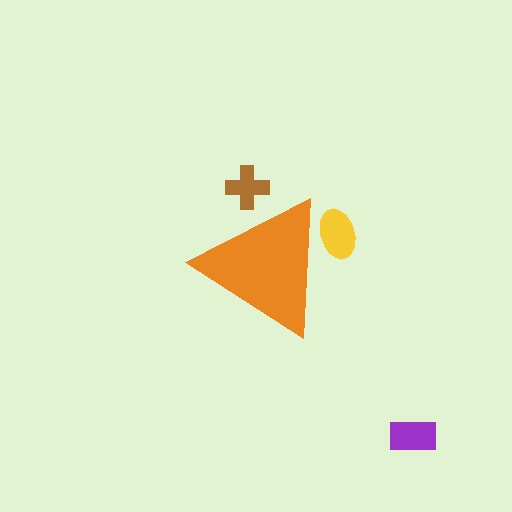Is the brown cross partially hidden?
Yes, the brown cross is partially hidden behind the orange triangle.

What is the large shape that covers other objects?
An orange triangle.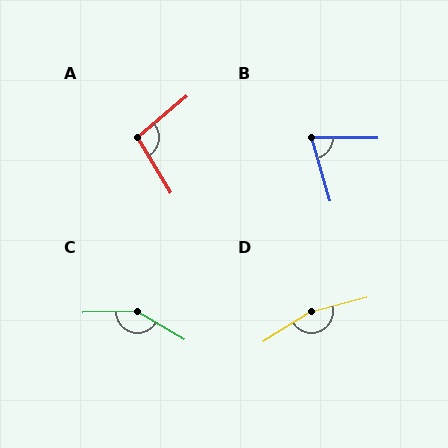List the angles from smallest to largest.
B (73°), A (98°), C (148°), D (163°).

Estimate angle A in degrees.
Approximately 98 degrees.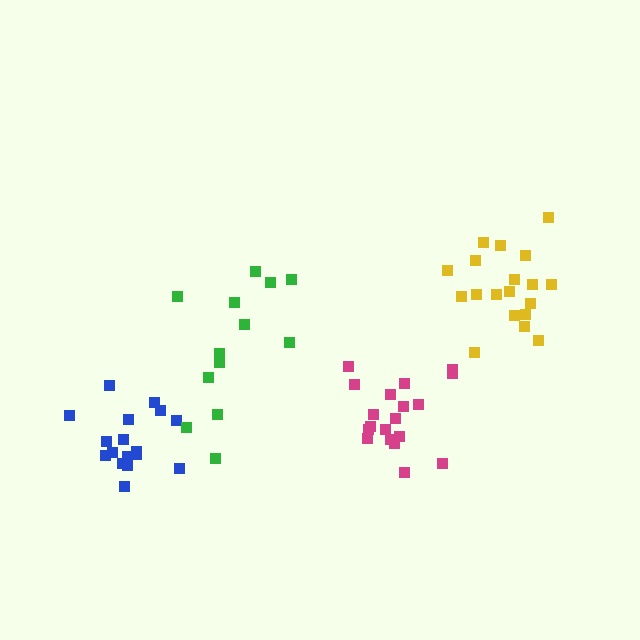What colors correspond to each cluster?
The clusters are colored: yellow, magenta, blue, green.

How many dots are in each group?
Group 1: 19 dots, Group 2: 19 dots, Group 3: 17 dots, Group 4: 13 dots (68 total).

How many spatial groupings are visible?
There are 4 spatial groupings.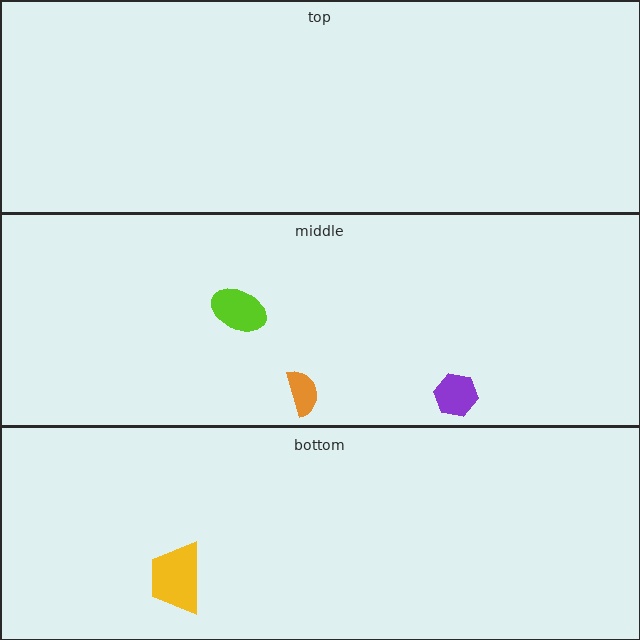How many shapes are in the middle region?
3.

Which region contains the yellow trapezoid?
The bottom region.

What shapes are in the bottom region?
The yellow trapezoid.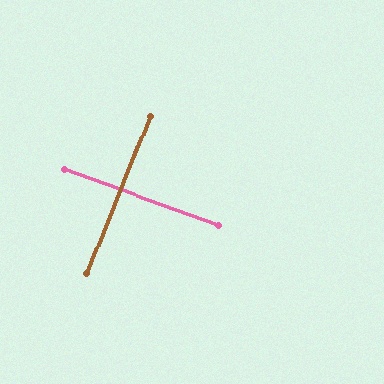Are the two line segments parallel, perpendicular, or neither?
Perpendicular — they meet at approximately 88°.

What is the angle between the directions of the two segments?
Approximately 88 degrees.